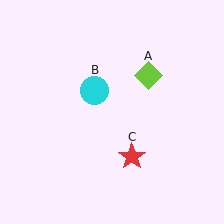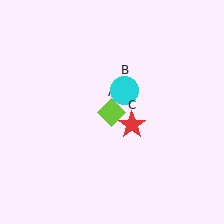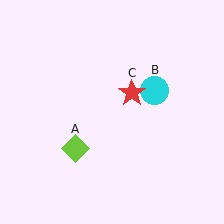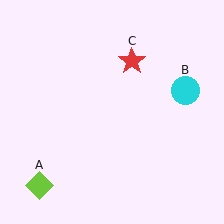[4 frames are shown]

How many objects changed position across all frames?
3 objects changed position: lime diamond (object A), cyan circle (object B), red star (object C).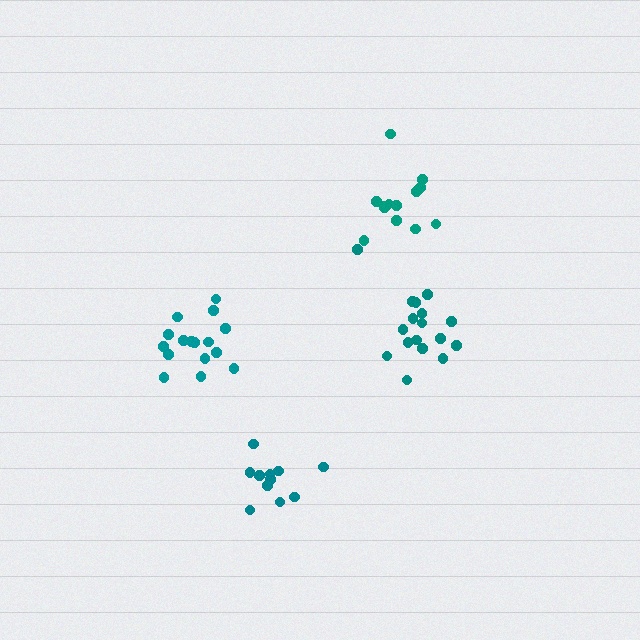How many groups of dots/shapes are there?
There are 4 groups.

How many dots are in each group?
Group 1: 11 dots, Group 2: 16 dots, Group 3: 13 dots, Group 4: 17 dots (57 total).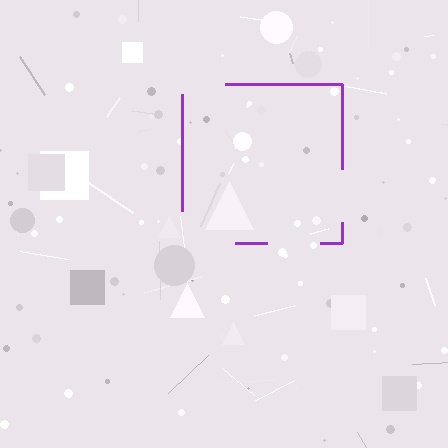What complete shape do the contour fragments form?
The contour fragments form a square.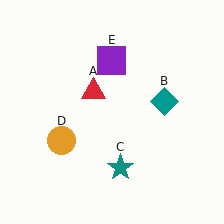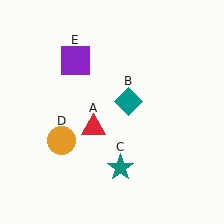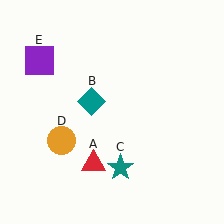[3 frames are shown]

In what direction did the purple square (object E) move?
The purple square (object E) moved left.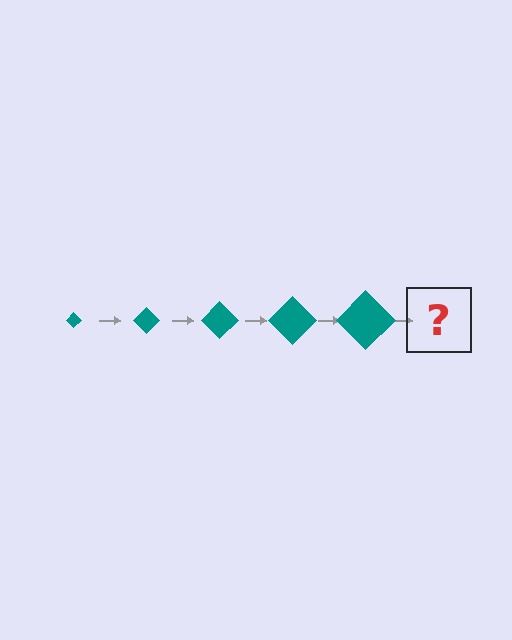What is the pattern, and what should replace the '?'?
The pattern is that the diamond gets progressively larger each step. The '?' should be a teal diamond, larger than the previous one.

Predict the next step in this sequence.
The next step is a teal diamond, larger than the previous one.